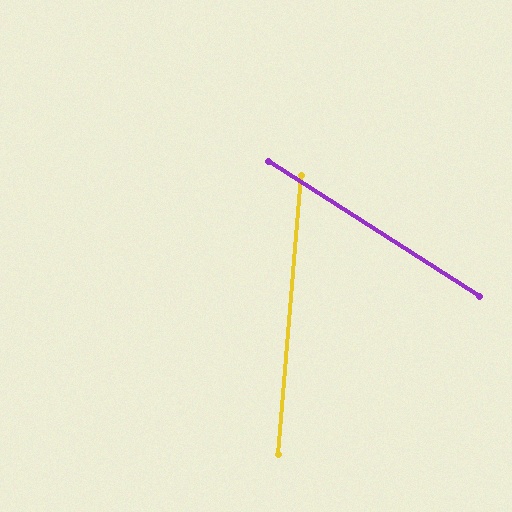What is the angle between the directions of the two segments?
Approximately 62 degrees.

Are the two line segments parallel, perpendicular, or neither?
Neither parallel nor perpendicular — they differ by about 62°.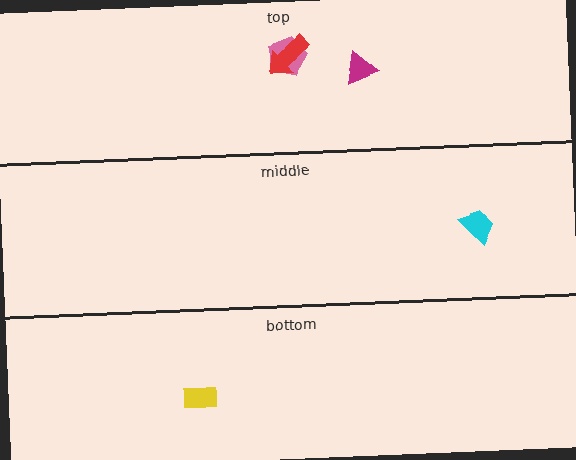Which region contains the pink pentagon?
The top region.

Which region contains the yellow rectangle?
The bottom region.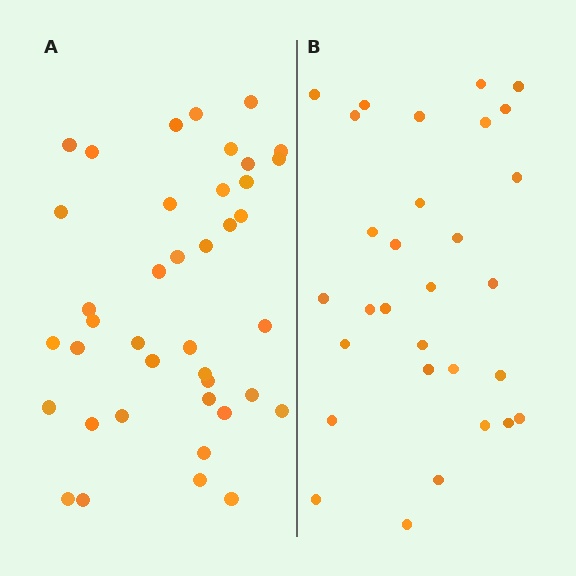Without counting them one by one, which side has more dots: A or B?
Region A (the left region) has more dots.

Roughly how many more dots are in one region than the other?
Region A has roughly 10 or so more dots than region B.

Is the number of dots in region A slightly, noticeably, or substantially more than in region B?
Region A has noticeably more, but not dramatically so. The ratio is roughly 1.3 to 1.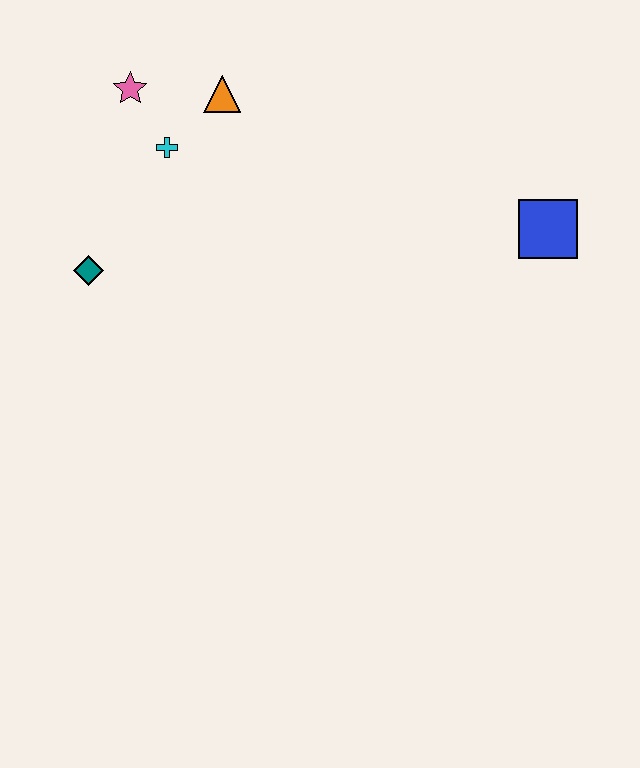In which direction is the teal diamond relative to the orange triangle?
The teal diamond is below the orange triangle.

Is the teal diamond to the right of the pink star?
No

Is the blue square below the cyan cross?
Yes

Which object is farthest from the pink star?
The blue square is farthest from the pink star.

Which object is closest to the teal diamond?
The cyan cross is closest to the teal diamond.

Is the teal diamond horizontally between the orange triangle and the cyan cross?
No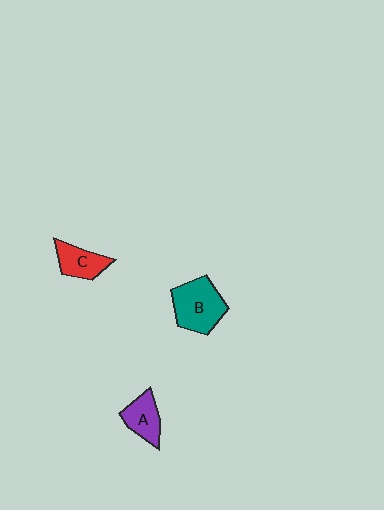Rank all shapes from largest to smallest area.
From largest to smallest: B (teal), C (red), A (purple).